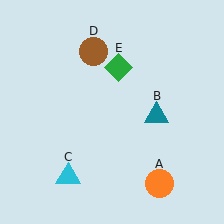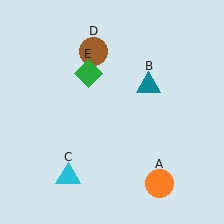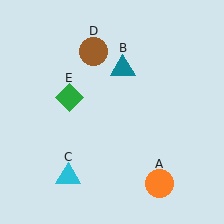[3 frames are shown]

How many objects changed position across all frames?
2 objects changed position: teal triangle (object B), green diamond (object E).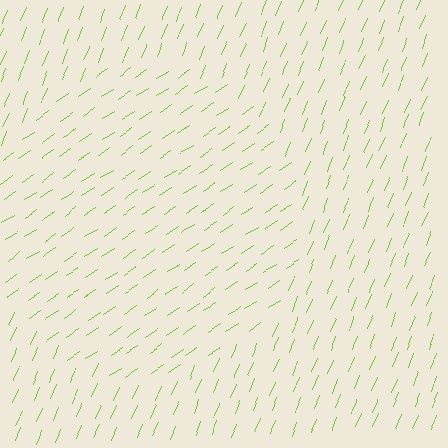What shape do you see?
I see a circle.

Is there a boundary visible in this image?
Yes, there is a texture boundary formed by a change in line orientation.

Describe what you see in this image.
The image is filled with small lime line segments. A circle region in the image has lines oriented differently from the surrounding lines, creating a visible texture boundary.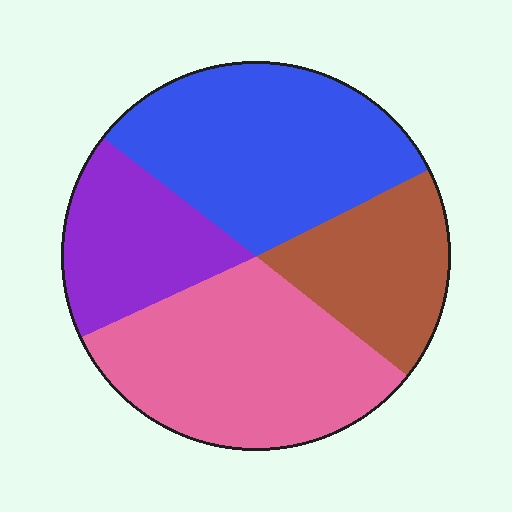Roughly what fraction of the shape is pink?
Pink takes up about one third (1/3) of the shape.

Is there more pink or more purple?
Pink.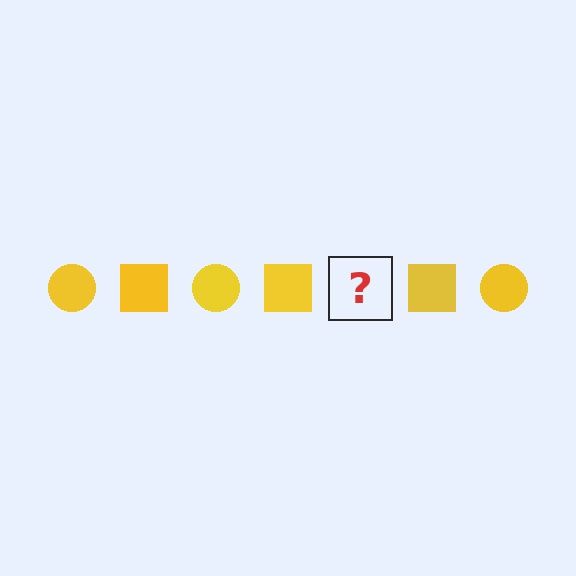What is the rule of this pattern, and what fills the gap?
The rule is that the pattern cycles through circle, square shapes in yellow. The gap should be filled with a yellow circle.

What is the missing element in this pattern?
The missing element is a yellow circle.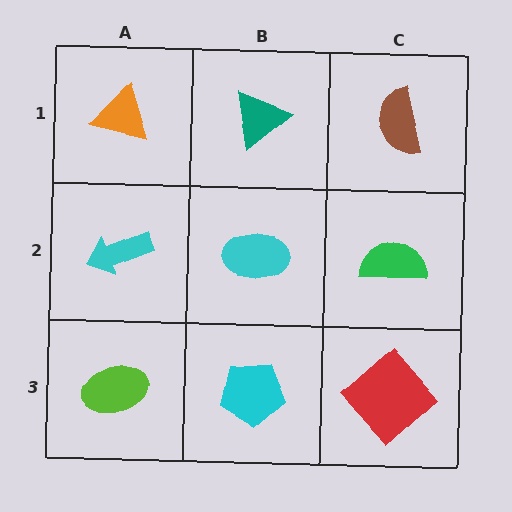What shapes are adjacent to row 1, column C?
A green semicircle (row 2, column C), a teal triangle (row 1, column B).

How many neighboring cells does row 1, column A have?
2.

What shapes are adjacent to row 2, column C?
A brown semicircle (row 1, column C), a red diamond (row 3, column C), a cyan ellipse (row 2, column B).